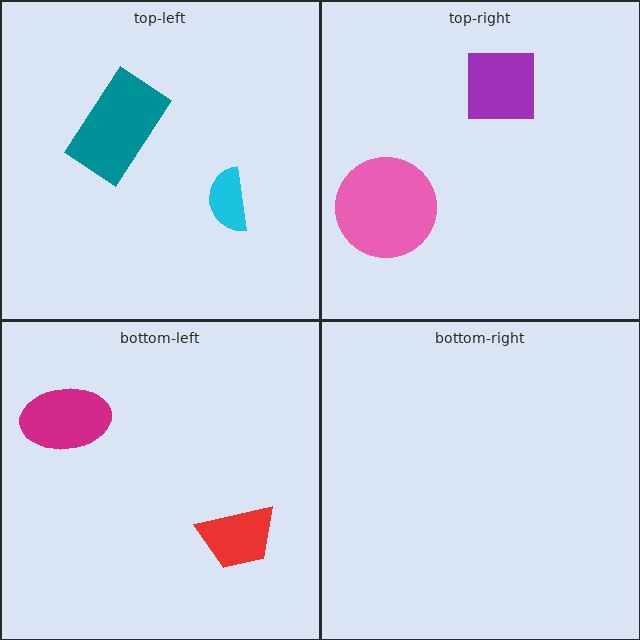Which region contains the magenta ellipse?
The bottom-left region.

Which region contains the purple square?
The top-right region.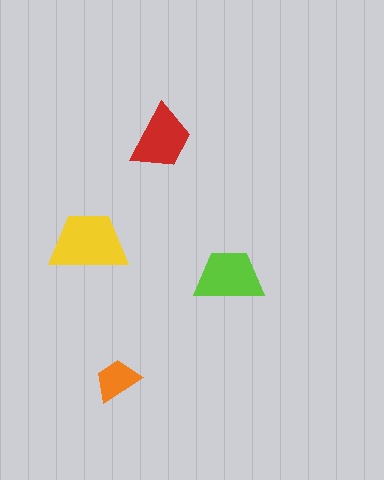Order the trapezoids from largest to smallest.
the yellow one, the lime one, the red one, the orange one.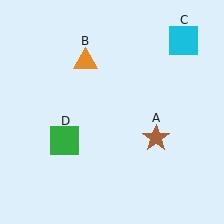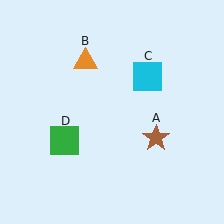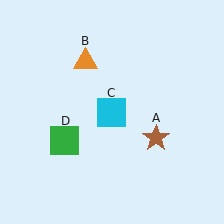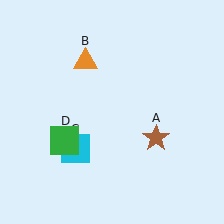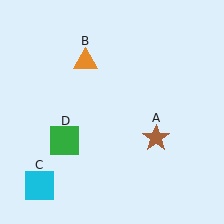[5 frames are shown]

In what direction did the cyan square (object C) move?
The cyan square (object C) moved down and to the left.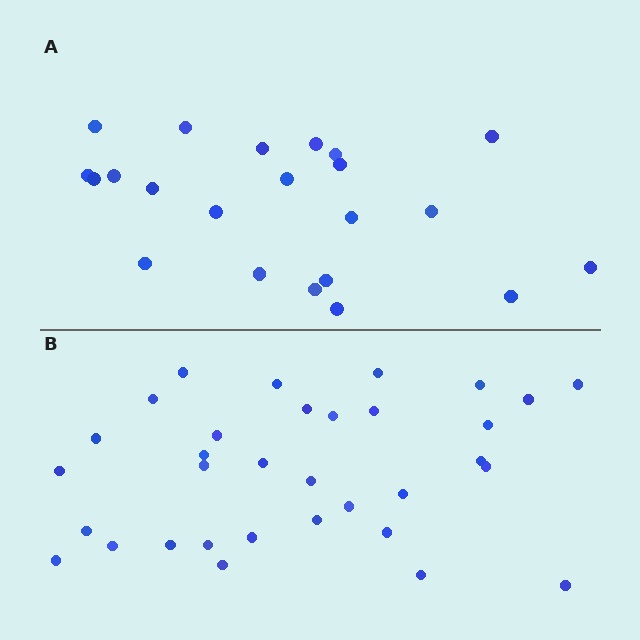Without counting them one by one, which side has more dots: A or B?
Region B (the bottom region) has more dots.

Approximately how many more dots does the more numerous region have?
Region B has roughly 12 or so more dots than region A.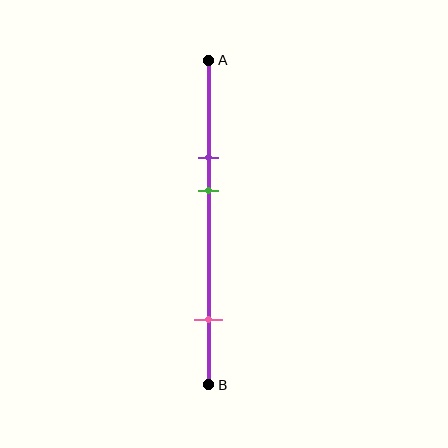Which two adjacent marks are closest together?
The purple and green marks are the closest adjacent pair.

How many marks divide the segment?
There are 3 marks dividing the segment.